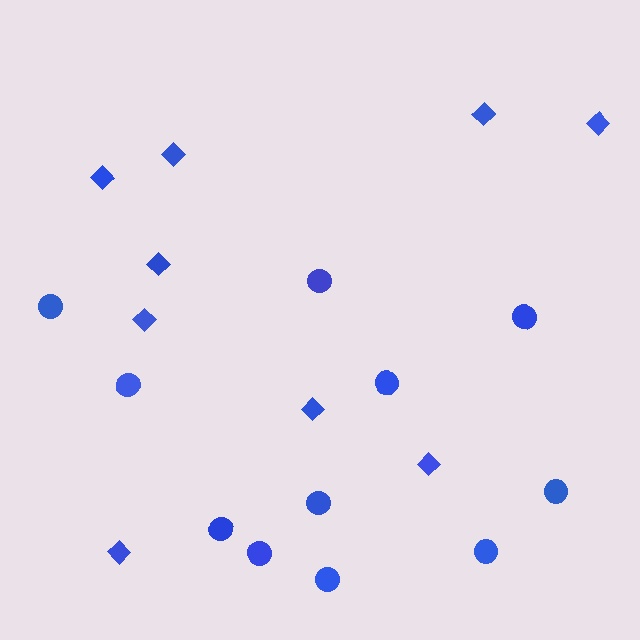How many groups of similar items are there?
There are 2 groups: one group of circles (11) and one group of diamonds (9).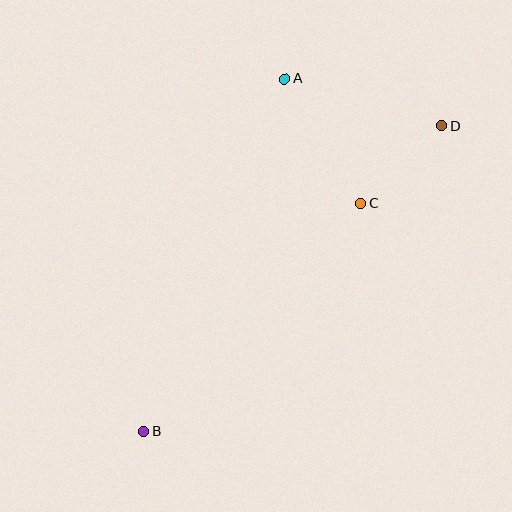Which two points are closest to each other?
Points C and D are closest to each other.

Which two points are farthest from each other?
Points B and D are farthest from each other.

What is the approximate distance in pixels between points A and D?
The distance between A and D is approximately 164 pixels.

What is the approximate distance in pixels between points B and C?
The distance between B and C is approximately 315 pixels.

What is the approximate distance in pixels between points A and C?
The distance between A and C is approximately 146 pixels.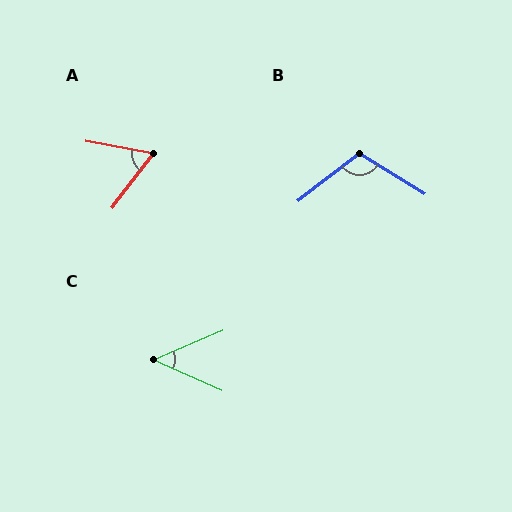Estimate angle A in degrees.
Approximately 63 degrees.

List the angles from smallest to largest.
C (47°), A (63°), B (111°).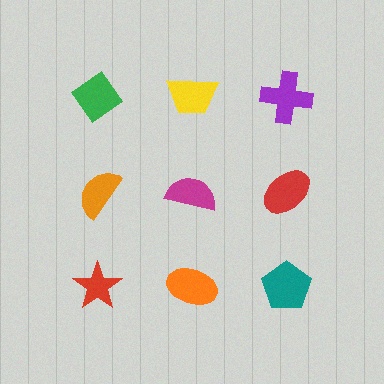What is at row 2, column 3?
A red ellipse.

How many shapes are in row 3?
3 shapes.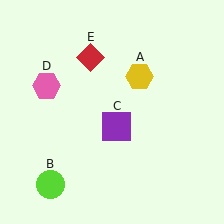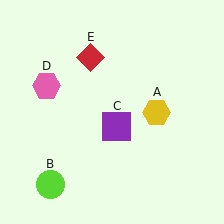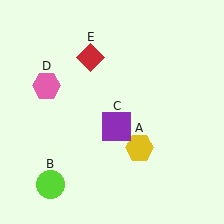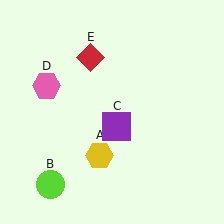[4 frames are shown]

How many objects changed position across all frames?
1 object changed position: yellow hexagon (object A).